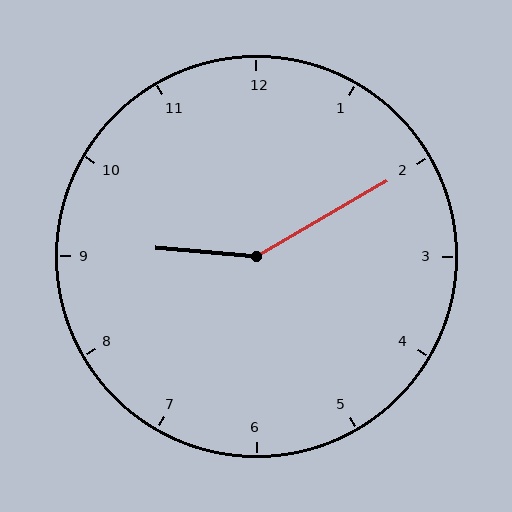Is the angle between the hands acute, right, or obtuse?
It is obtuse.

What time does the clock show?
9:10.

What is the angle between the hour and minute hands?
Approximately 145 degrees.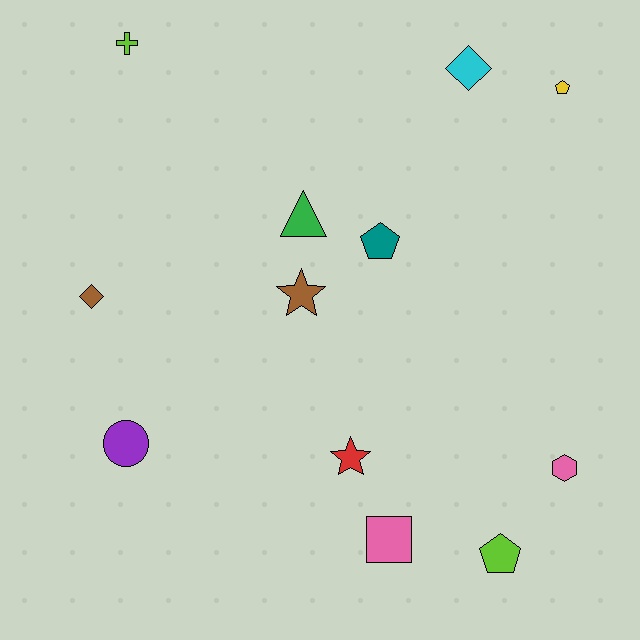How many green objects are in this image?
There is 1 green object.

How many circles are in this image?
There is 1 circle.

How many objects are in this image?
There are 12 objects.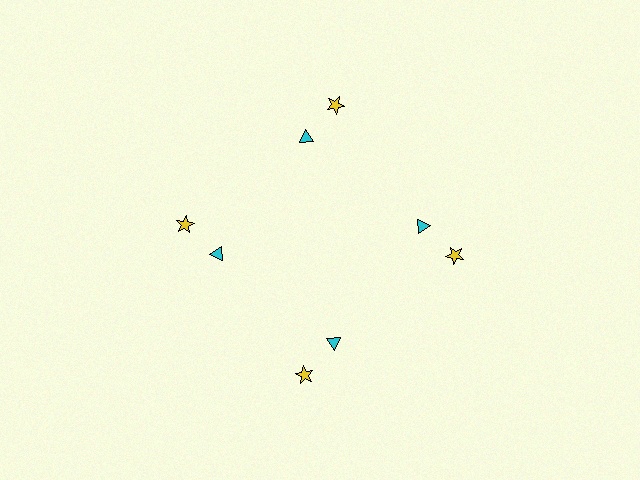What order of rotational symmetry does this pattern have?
This pattern has 4-fold rotational symmetry.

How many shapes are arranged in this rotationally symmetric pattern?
There are 8 shapes, arranged in 4 groups of 2.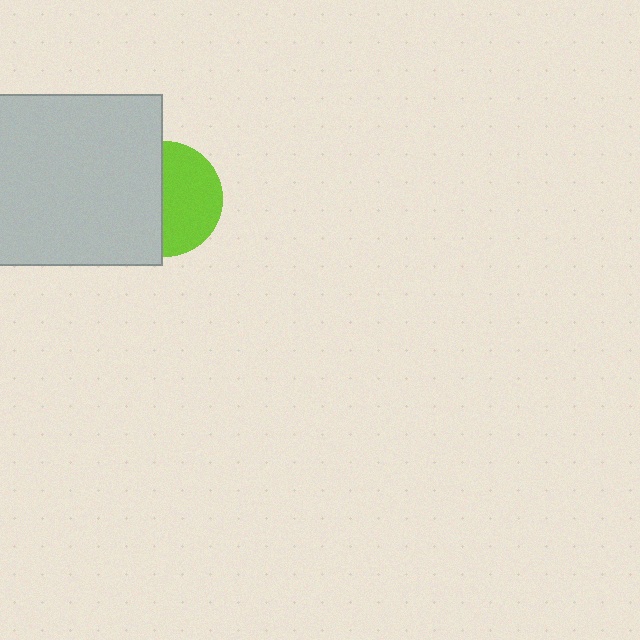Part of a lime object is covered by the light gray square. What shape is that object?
It is a circle.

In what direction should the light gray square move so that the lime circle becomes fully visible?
The light gray square should move left. That is the shortest direction to clear the overlap and leave the lime circle fully visible.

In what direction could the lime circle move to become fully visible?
The lime circle could move right. That would shift it out from behind the light gray square entirely.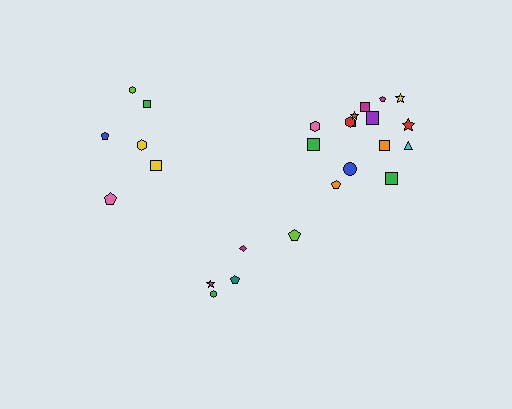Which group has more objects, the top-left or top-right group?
The top-right group.